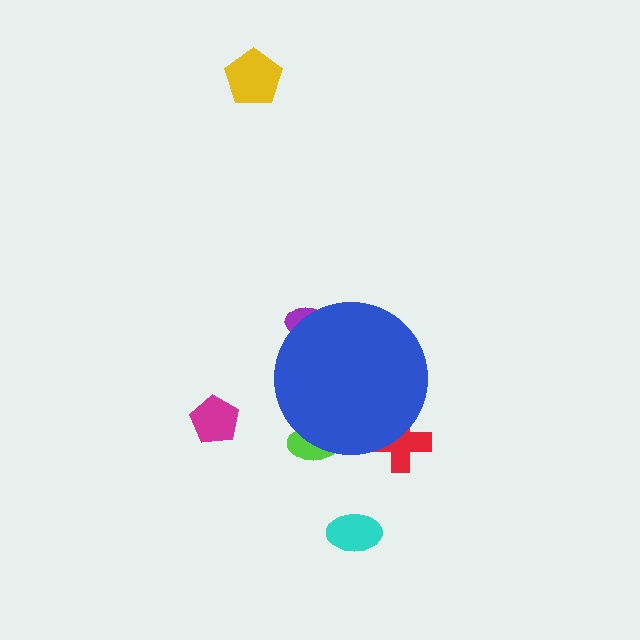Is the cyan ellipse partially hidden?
No, the cyan ellipse is fully visible.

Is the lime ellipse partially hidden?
Yes, the lime ellipse is partially hidden behind the blue circle.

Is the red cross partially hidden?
Yes, the red cross is partially hidden behind the blue circle.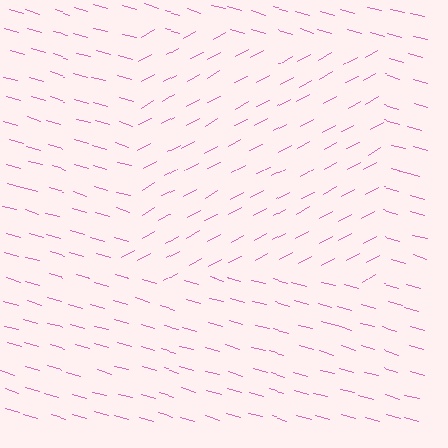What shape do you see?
I see a rectangle.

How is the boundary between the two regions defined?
The boundary is defined purely by a change in line orientation (approximately 45 degrees difference). All lines are the same color and thickness.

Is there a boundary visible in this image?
Yes, there is a texture boundary formed by a change in line orientation.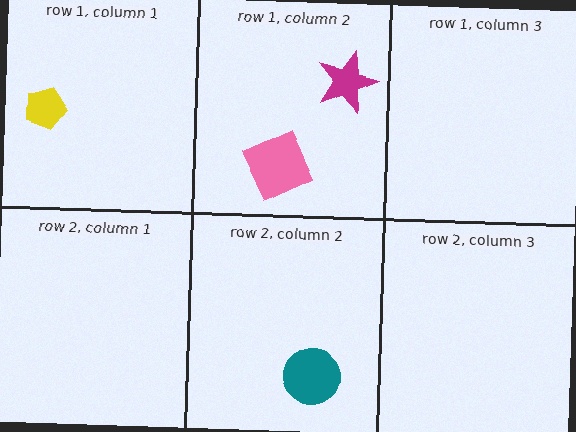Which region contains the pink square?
The row 1, column 2 region.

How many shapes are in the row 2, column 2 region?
1.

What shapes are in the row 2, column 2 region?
The teal circle.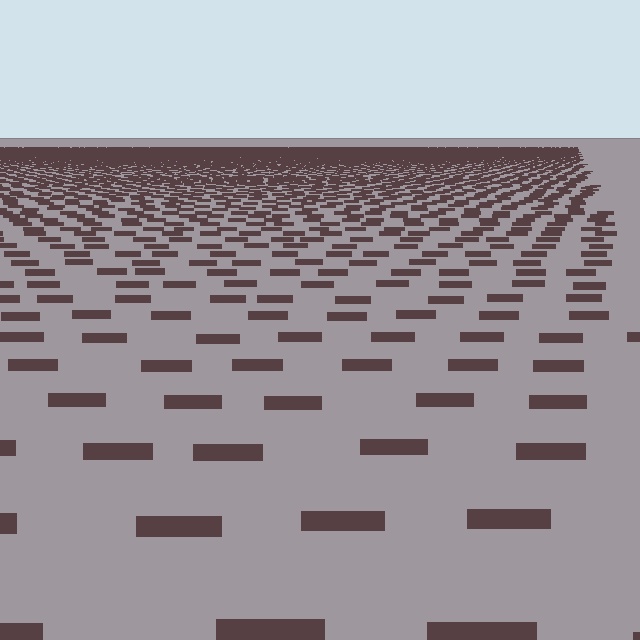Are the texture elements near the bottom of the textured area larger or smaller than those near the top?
Larger. Near the bottom, elements are closer to the viewer and appear at a bigger on-screen size.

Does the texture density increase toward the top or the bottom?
Density increases toward the top.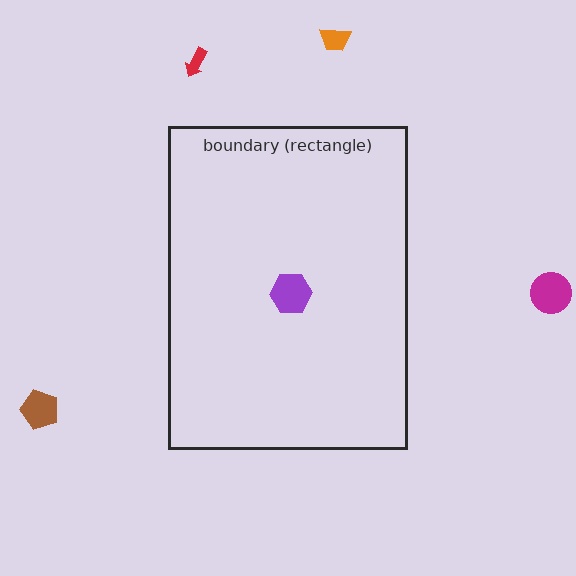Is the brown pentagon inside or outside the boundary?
Outside.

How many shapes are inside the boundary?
1 inside, 4 outside.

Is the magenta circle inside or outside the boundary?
Outside.